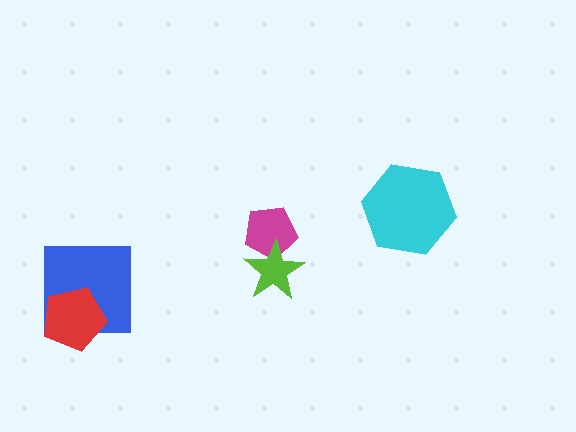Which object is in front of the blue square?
The red pentagon is in front of the blue square.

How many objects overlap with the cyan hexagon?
0 objects overlap with the cyan hexagon.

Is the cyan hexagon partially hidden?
No, no other shape covers it.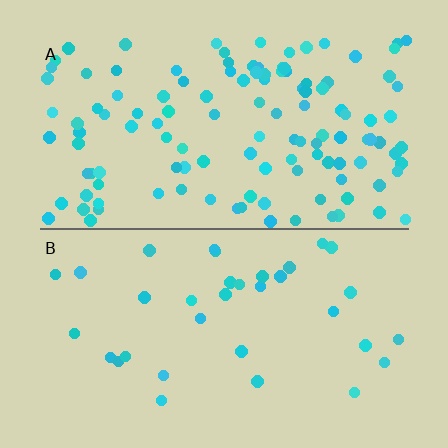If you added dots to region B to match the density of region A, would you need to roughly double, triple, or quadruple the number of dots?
Approximately triple.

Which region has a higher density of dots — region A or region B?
A (the top).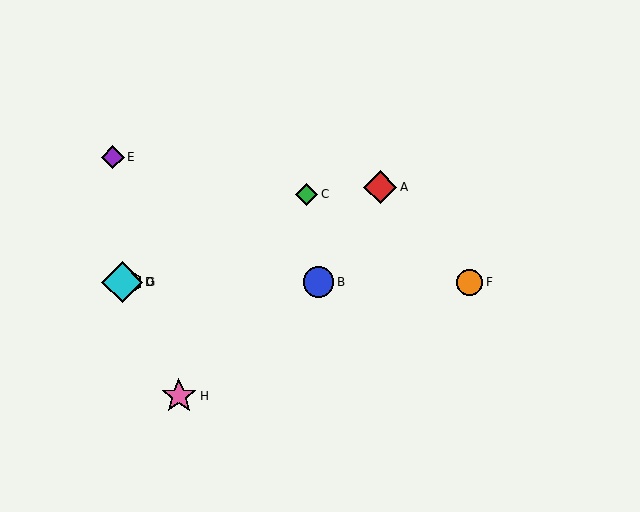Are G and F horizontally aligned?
Yes, both are at y≈282.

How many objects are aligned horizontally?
4 objects (B, D, F, G) are aligned horizontally.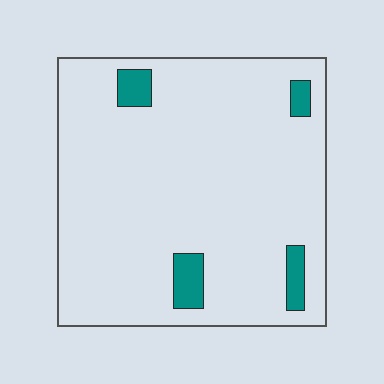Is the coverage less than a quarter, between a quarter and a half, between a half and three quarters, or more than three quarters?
Less than a quarter.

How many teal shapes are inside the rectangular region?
4.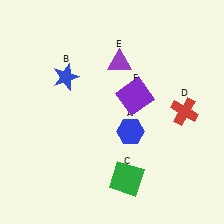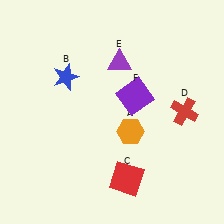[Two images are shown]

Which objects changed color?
A changed from blue to orange. C changed from green to red.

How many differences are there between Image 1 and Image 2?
There are 2 differences between the two images.